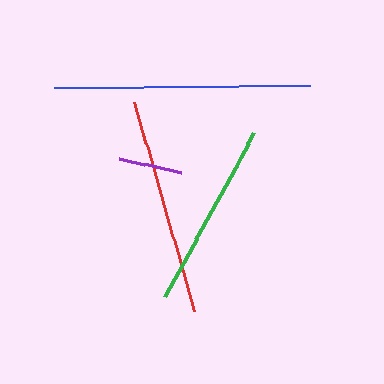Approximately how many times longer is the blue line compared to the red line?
The blue line is approximately 1.2 times the length of the red line.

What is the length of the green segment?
The green segment is approximately 187 pixels long.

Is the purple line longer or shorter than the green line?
The green line is longer than the purple line.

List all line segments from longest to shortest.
From longest to shortest: blue, red, green, purple.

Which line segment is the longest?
The blue line is the longest at approximately 255 pixels.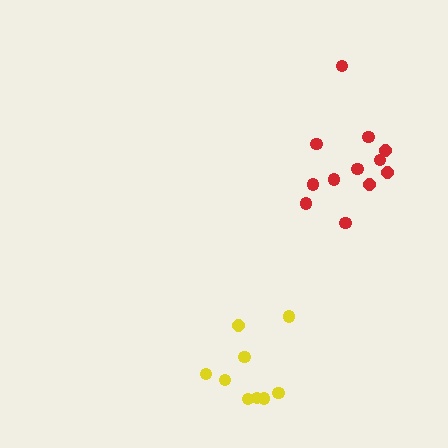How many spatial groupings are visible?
There are 2 spatial groupings.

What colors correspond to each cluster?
The clusters are colored: red, yellow.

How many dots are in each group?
Group 1: 12 dots, Group 2: 9 dots (21 total).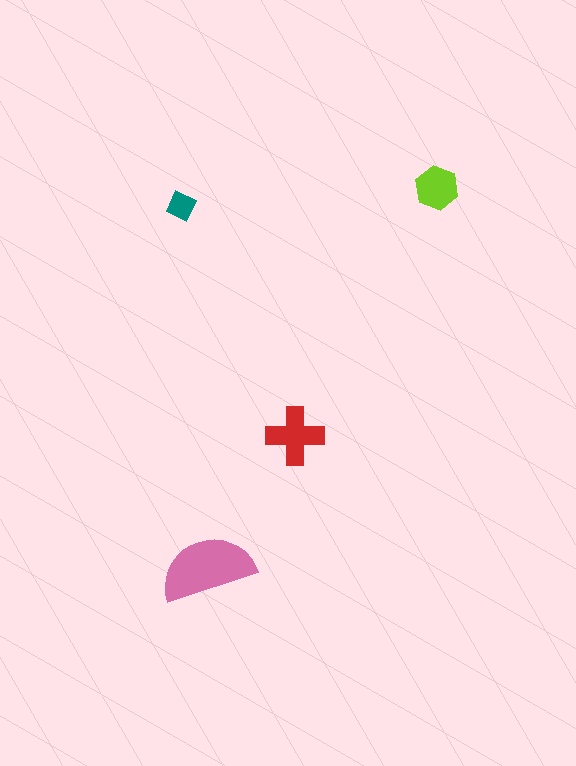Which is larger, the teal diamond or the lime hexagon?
The lime hexagon.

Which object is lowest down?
The pink semicircle is bottommost.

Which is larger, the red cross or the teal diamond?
The red cross.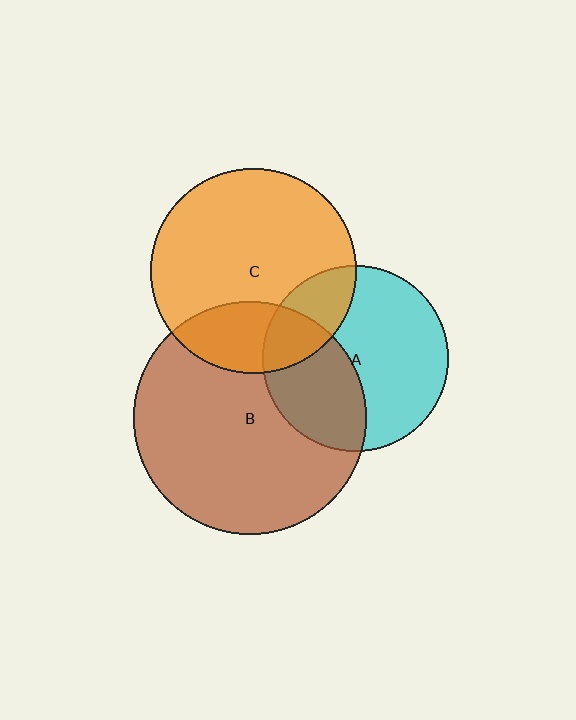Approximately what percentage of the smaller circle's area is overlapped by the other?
Approximately 20%.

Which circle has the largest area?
Circle B (brown).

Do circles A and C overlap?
Yes.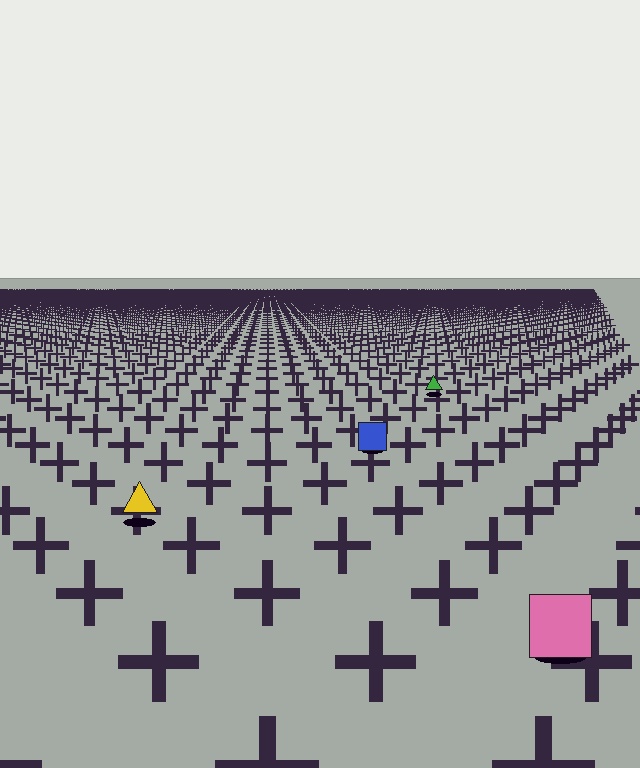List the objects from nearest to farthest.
From nearest to farthest: the pink square, the yellow triangle, the blue square, the green triangle.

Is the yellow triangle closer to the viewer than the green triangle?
Yes. The yellow triangle is closer — you can tell from the texture gradient: the ground texture is coarser near it.